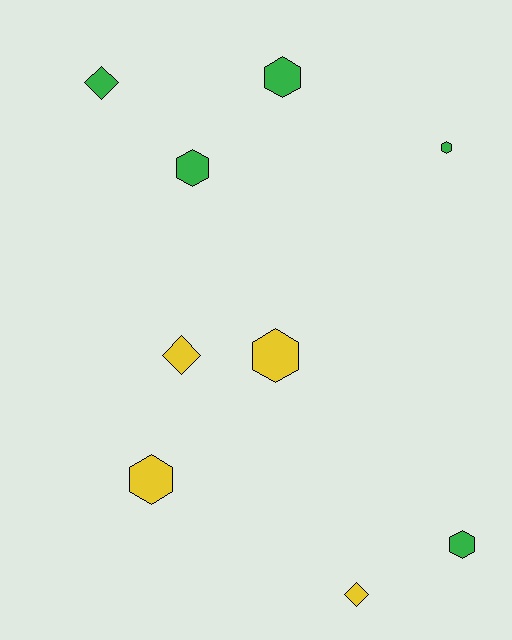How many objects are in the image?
There are 9 objects.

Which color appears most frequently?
Green, with 5 objects.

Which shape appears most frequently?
Hexagon, with 6 objects.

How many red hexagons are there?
There are no red hexagons.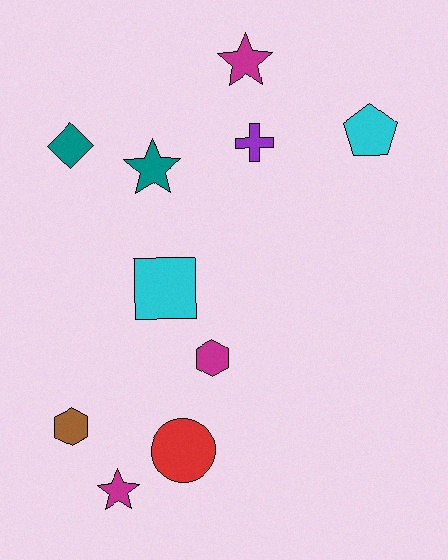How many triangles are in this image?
There are no triangles.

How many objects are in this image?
There are 10 objects.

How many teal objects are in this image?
There are 2 teal objects.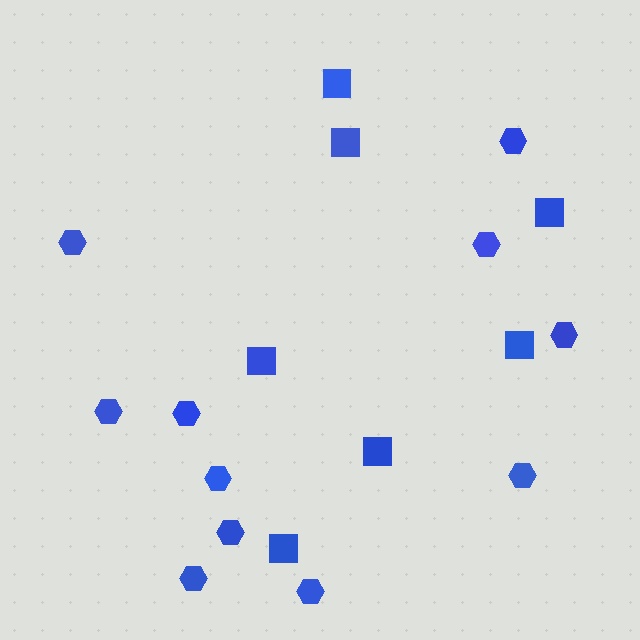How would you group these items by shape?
There are 2 groups: one group of squares (7) and one group of hexagons (11).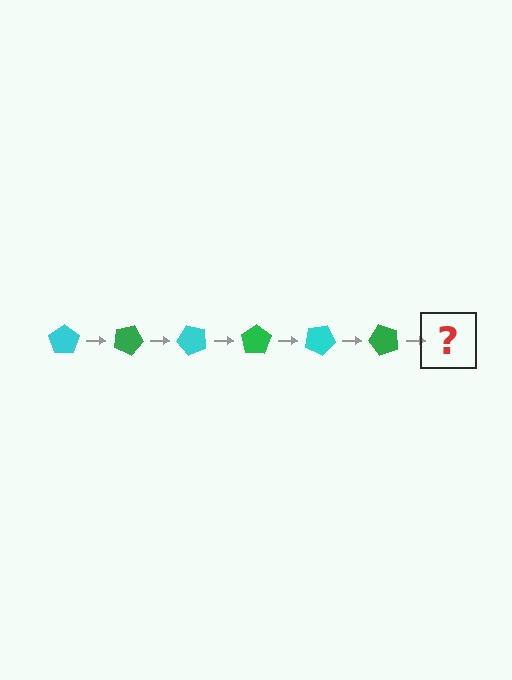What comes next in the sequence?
The next element should be a cyan pentagon, rotated 150 degrees from the start.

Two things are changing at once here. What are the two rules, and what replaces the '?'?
The two rules are that it rotates 25 degrees each step and the color cycles through cyan and green. The '?' should be a cyan pentagon, rotated 150 degrees from the start.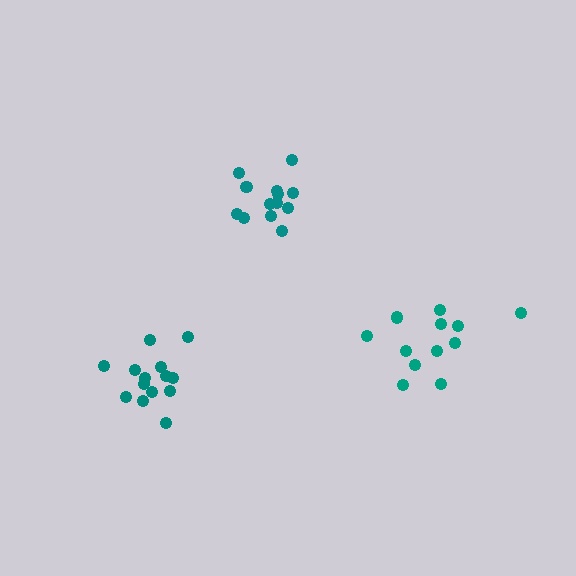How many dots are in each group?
Group 1: 12 dots, Group 2: 14 dots, Group 3: 13 dots (39 total).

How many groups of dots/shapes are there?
There are 3 groups.